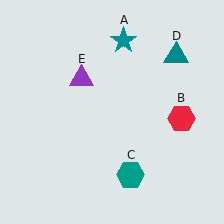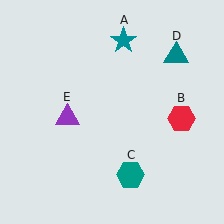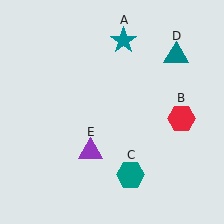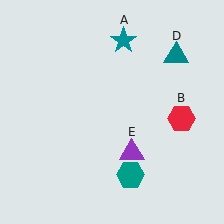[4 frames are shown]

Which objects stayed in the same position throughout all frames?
Teal star (object A) and red hexagon (object B) and teal hexagon (object C) and teal triangle (object D) remained stationary.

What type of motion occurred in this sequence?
The purple triangle (object E) rotated counterclockwise around the center of the scene.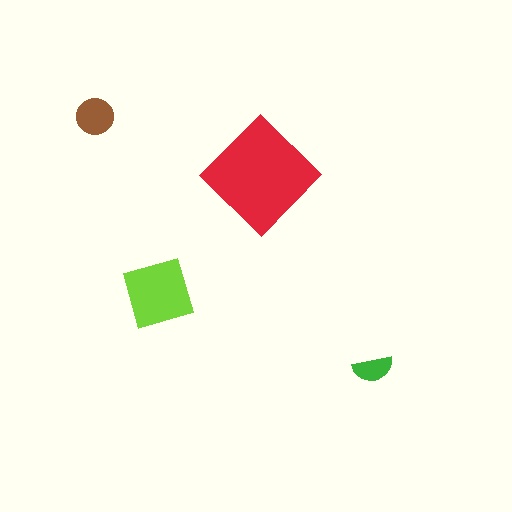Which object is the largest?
The red diamond.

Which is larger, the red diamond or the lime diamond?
The red diamond.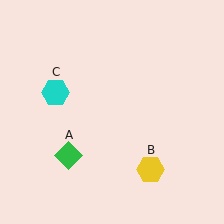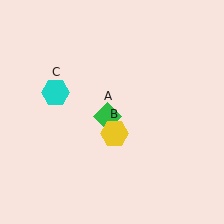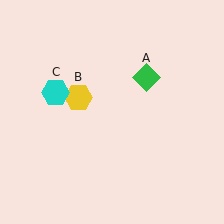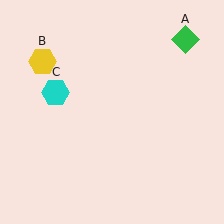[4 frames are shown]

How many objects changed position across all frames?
2 objects changed position: green diamond (object A), yellow hexagon (object B).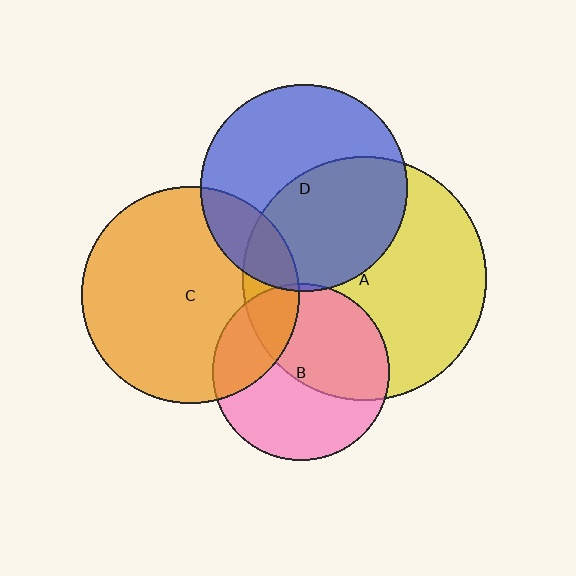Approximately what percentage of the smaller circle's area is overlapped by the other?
Approximately 50%.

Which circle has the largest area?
Circle A (yellow).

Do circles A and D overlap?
Yes.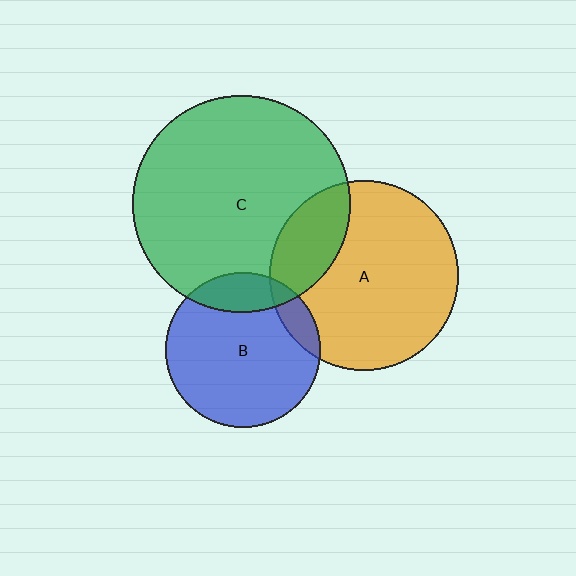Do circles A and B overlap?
Yes.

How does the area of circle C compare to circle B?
Approximately 2.0 times.